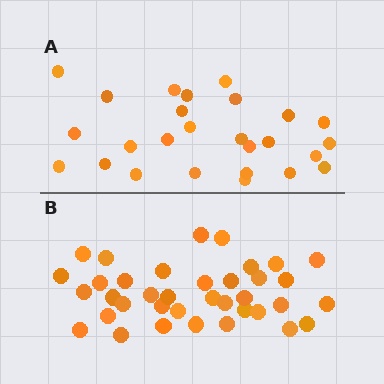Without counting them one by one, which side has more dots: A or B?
Region B (the bottom region) has more dots.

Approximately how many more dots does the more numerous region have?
Region B has roughly 12 or so more dots than region A.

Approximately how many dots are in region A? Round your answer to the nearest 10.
About 30 dots. (The exact count is 26, which rounds to 30.)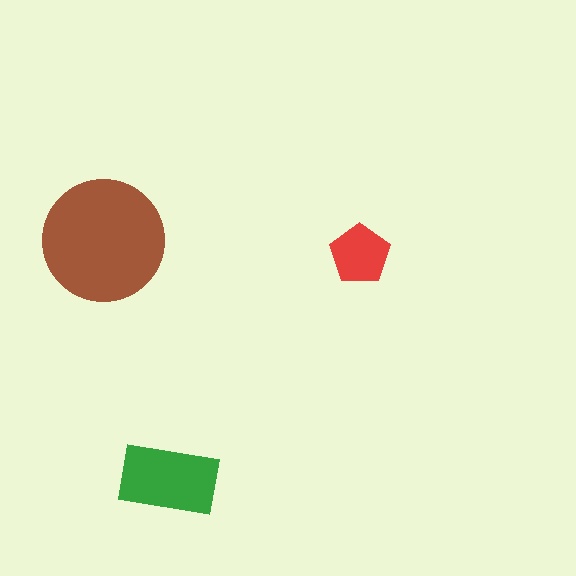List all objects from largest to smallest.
The brown circle, the green rectangle, the red pentagon.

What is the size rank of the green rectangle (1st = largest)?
2nd.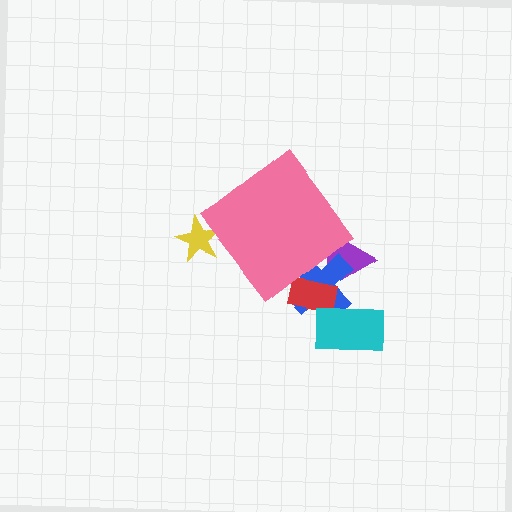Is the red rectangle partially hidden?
Yes, the red rectangle is partially hidden behind the pink diamond.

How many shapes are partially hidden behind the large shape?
4 shapes are partially hidden.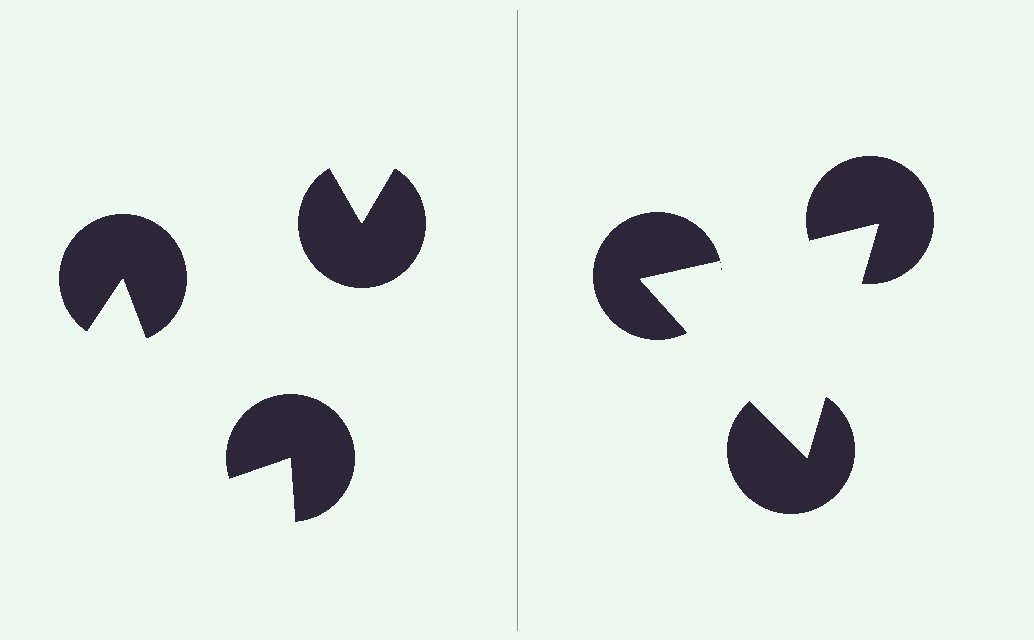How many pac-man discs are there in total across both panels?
6 — 3 on each side.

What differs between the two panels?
The pac-man discs are positioned identically on both sides; only the wedge orientations differ. On the right they align to a triangle; on the left they are misaligned.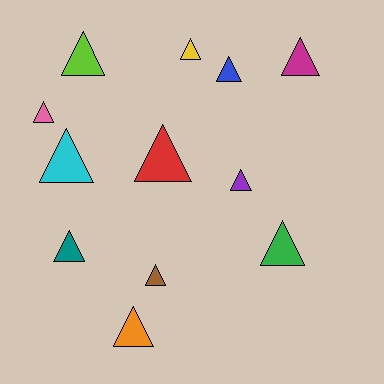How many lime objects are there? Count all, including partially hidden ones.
There is 1 lime object.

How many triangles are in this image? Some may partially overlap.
There are 12 triangles.